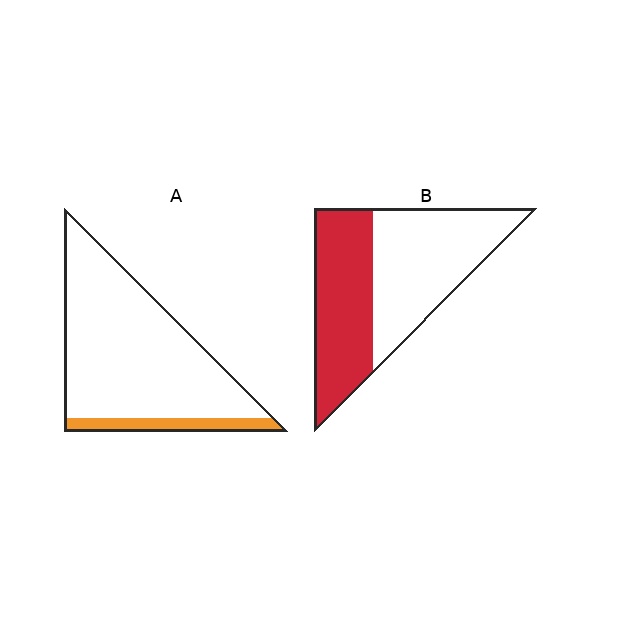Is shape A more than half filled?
No.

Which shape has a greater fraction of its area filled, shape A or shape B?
Shape B.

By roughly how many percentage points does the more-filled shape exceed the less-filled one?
By roughly 35 percentage points (B over A).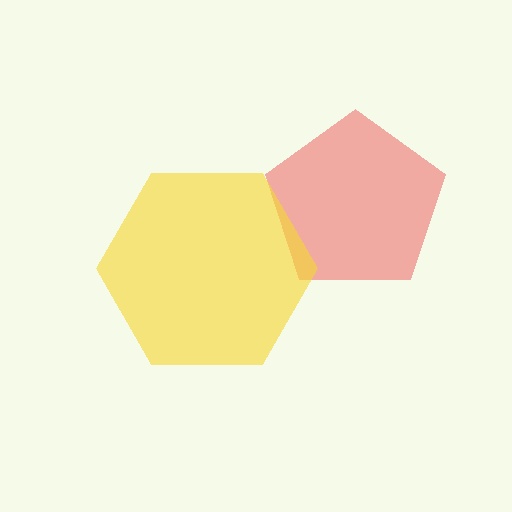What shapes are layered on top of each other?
The layered shapes are: a red pentagon, a yellow hexagon.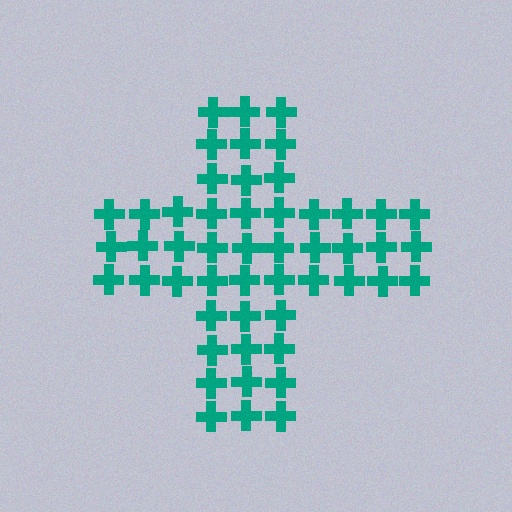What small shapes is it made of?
It is made of small crosses.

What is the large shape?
The large shape is a cross.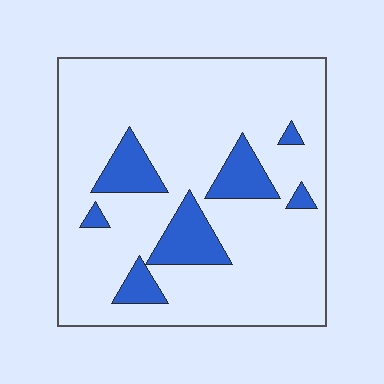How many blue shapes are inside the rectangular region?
7.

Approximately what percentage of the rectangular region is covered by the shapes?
Approximately 15%.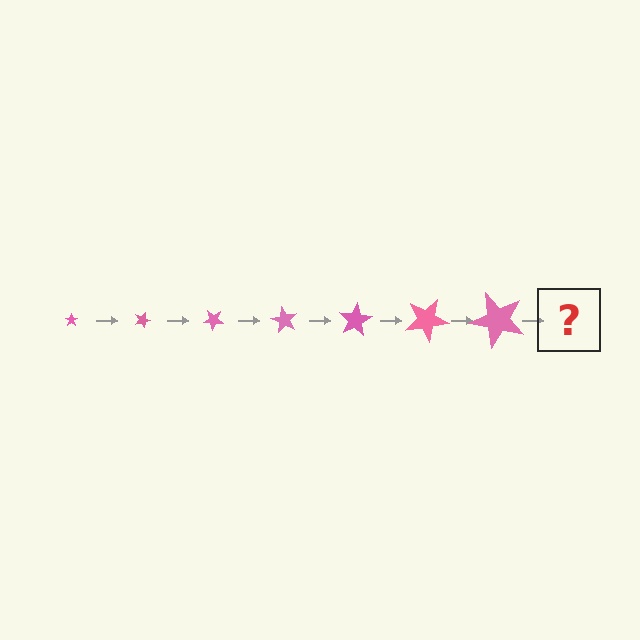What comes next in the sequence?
The next element should be a star, larger than the previous one and rotated 140 degrees from the start.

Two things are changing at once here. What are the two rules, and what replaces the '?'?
The two rules are that the star grows larger each step and it rotates 20 degrees each step. The '?' should be a star, larger than the previous one and rotated 140 degrees from the start.